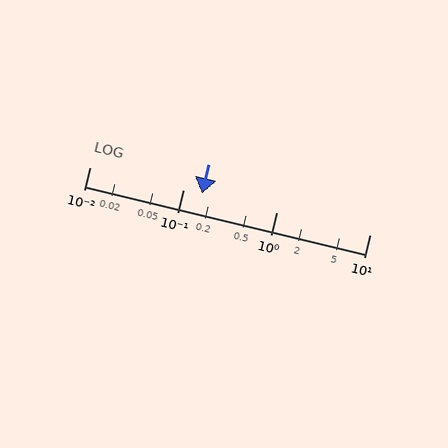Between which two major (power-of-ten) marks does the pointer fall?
The pointer is between 0.1 and 1.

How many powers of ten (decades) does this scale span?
The scale spans 3 decades, from 0.01 to 10.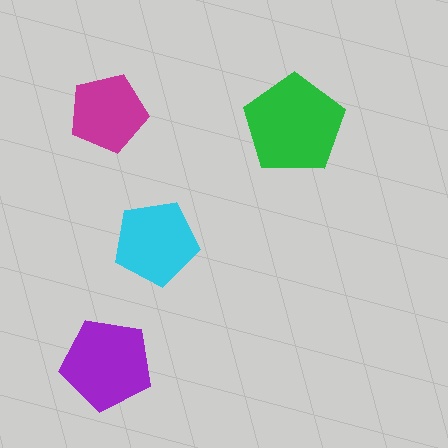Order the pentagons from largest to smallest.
the green one, the purple one, the cyan one, the magenta one.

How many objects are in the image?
There are 4 objects in the image.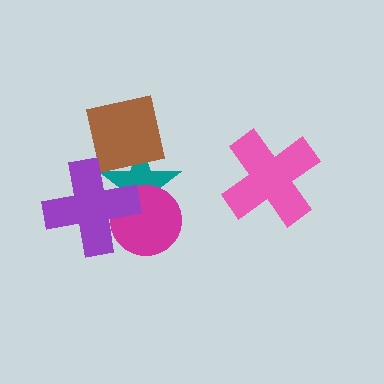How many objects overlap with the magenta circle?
2 objects overlap with the magenta circle.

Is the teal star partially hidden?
Yes, it is partially covered by another shape.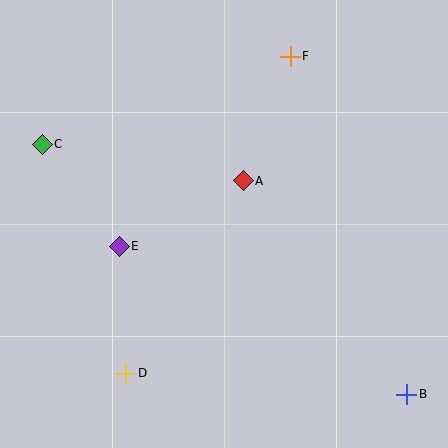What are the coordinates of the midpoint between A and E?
The midpoint between A and E is at (181, 213).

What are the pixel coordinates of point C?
Point C is at (42, 144).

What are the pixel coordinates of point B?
Point B is at (407, 394).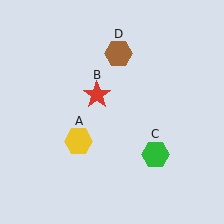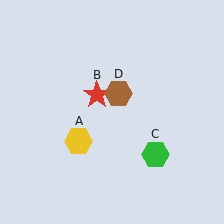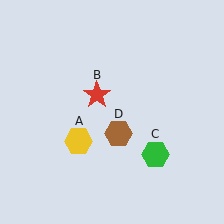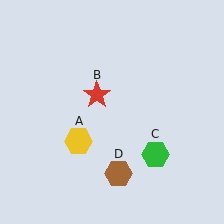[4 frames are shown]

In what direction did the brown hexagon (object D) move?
The brown hexagon (object D) moved down.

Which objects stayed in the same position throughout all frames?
Yellow hexagon (object A) and red star (object B) and green hexagon (object C) remained stationary.